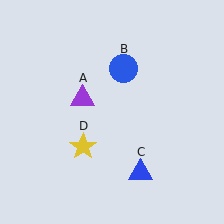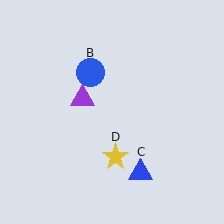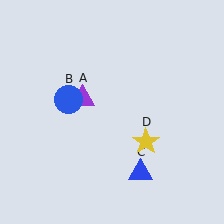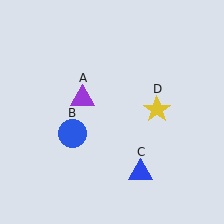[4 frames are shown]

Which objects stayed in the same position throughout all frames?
Purple triangle (object A) and blue triangle (object C) remained stationary.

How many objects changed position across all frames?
2 objects changed position: blue circle (object B), yellow star (object D).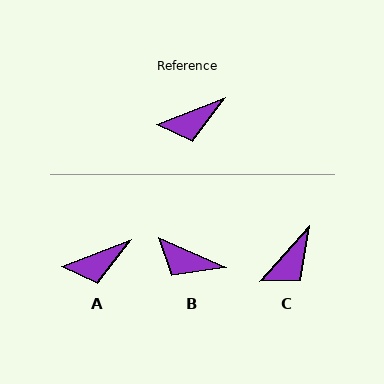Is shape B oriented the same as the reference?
No, it is off by about 45 degrees.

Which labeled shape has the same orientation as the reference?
A.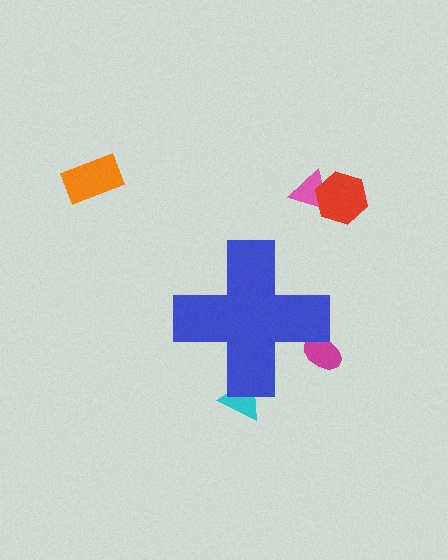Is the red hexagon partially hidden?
No, the red hexagon is fully visible.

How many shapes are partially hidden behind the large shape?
2 shapes are partially hidden.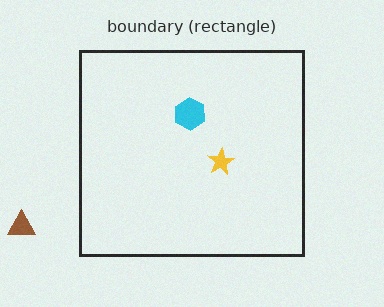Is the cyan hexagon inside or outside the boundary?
Inside.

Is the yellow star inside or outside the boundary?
Inside.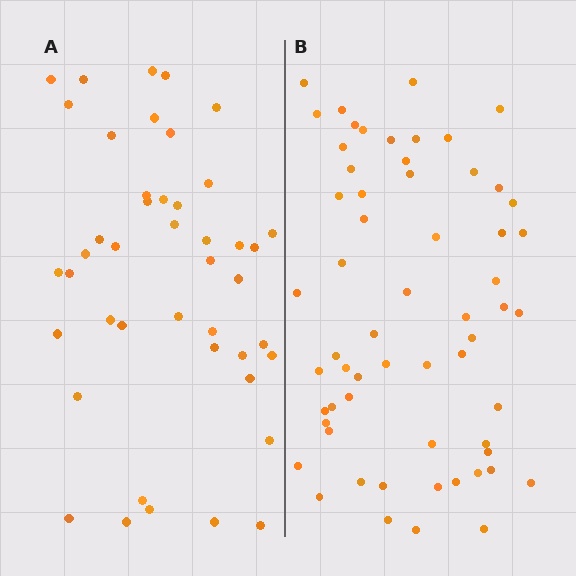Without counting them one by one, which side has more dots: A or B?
Region B (the right region) has more dots.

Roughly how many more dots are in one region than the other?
Region B has approximately 15 more dots than region A.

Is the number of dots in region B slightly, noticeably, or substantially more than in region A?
Region B has noticeably more, but not dramatically so. The ratio is roughly 1.4 to 1.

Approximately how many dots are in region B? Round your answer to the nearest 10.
About 60 dots.